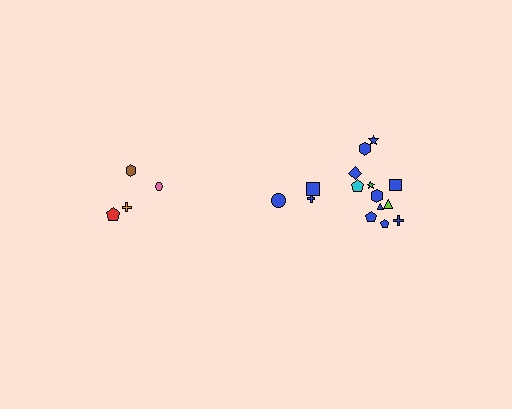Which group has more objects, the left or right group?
The right group.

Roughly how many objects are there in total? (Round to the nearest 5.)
Roughly 20 objects in total.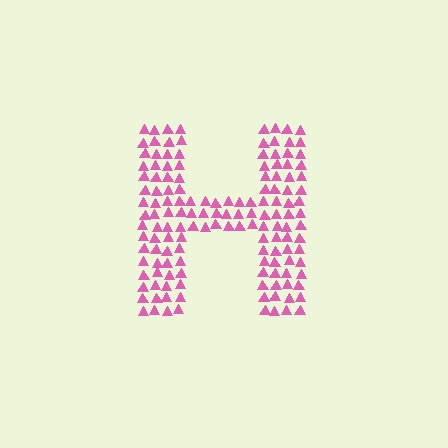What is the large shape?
The large shape is the letter H.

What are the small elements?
The small elements are triangles.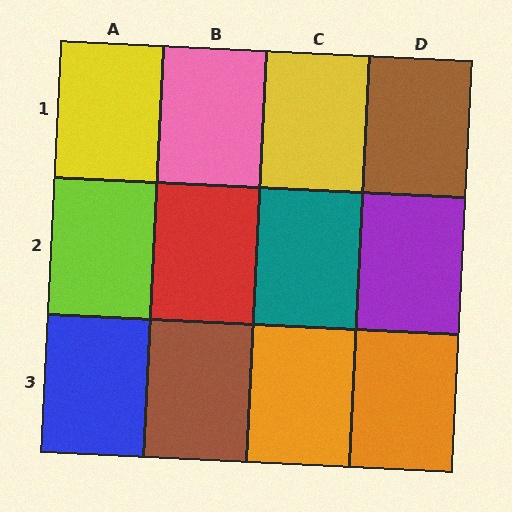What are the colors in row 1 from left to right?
Yellow, pink, yellow, brown.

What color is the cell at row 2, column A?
Lime.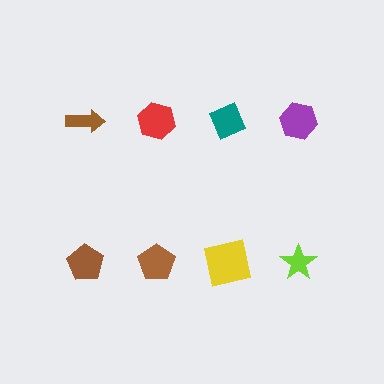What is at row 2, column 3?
A yellow square.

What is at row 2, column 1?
A brown pentagon.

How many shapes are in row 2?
4 shapes.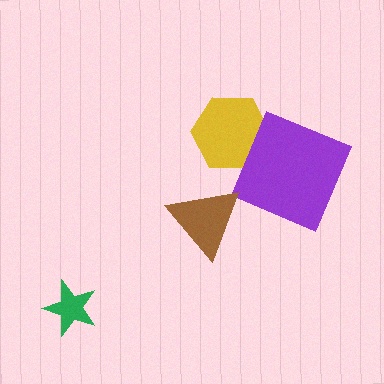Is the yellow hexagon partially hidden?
Yes, it is partially covered by another shape.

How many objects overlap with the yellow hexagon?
1 object overlaps with the yellow hexagon.